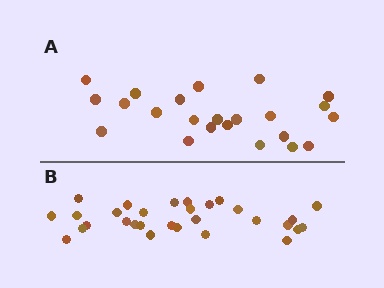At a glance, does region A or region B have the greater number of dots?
Region B (the bottom region) has more dots.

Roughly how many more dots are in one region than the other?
Region B has roughly 8 or so more dots than region A.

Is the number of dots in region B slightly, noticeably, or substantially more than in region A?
Region B has noticeably more, but not dramatically so. The ratio is roughly 1.3 to 1.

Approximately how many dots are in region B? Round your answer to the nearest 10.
About 30 dots.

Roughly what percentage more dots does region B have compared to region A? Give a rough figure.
About 30% more.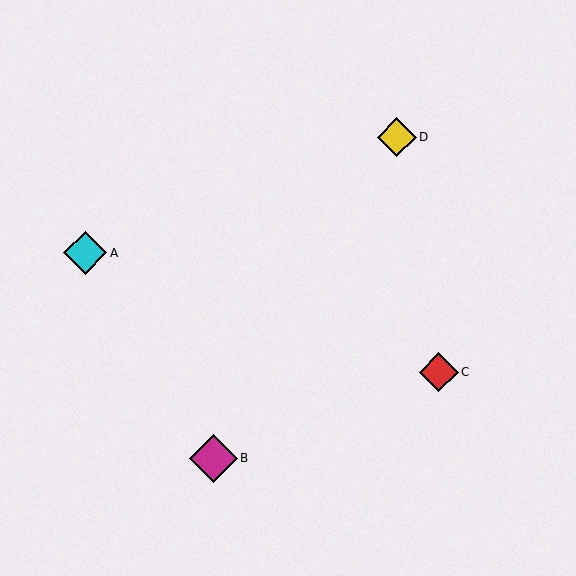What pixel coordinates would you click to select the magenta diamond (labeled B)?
Click at (214, 458) to select the magenta diamond B.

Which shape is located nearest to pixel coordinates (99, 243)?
The cyan diamond (labeled A) at (85, 253) is nearest to that location.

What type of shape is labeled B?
Shape B is a magenta diamond.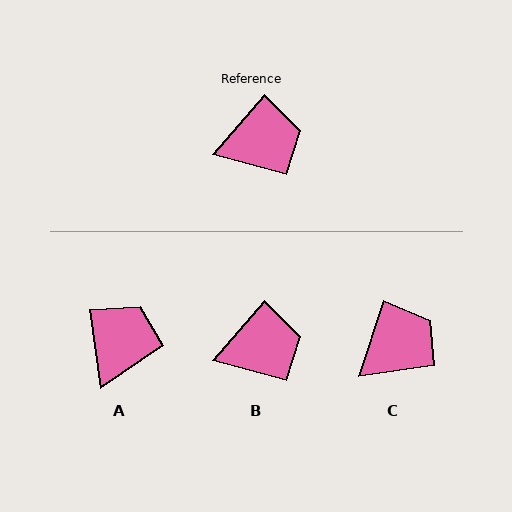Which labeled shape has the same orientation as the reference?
B.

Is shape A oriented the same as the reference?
No, it is off by about 49 degrees.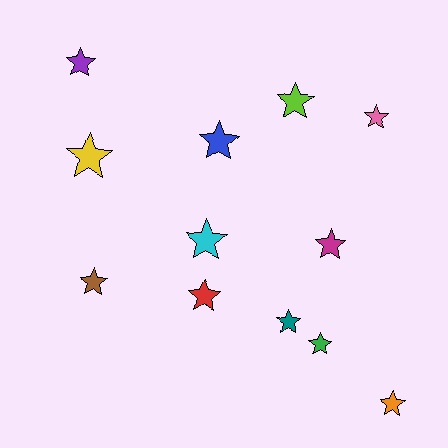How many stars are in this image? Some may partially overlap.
There are 12 stars.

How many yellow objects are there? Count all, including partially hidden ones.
There is 1 yellow object.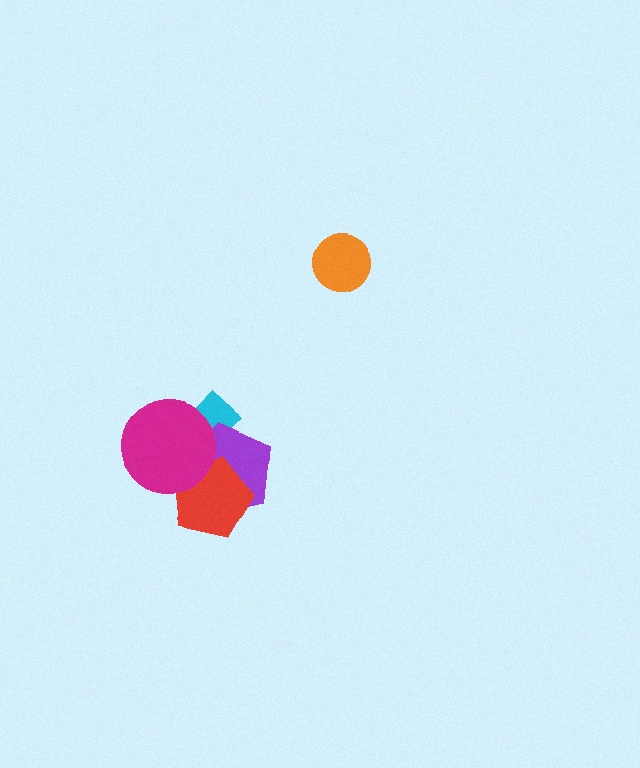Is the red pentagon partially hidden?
Yes, it is partially covered by another shape.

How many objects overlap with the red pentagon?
2 objects overlap with the red pentagon.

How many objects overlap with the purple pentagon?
3 objects overlap with the purple pentagon.